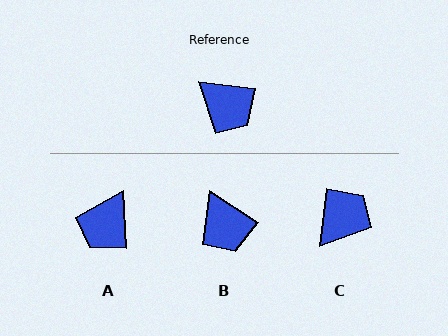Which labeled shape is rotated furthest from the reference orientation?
C, about 90 degrees away.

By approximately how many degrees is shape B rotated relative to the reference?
Approximately 26 degrees clockwise.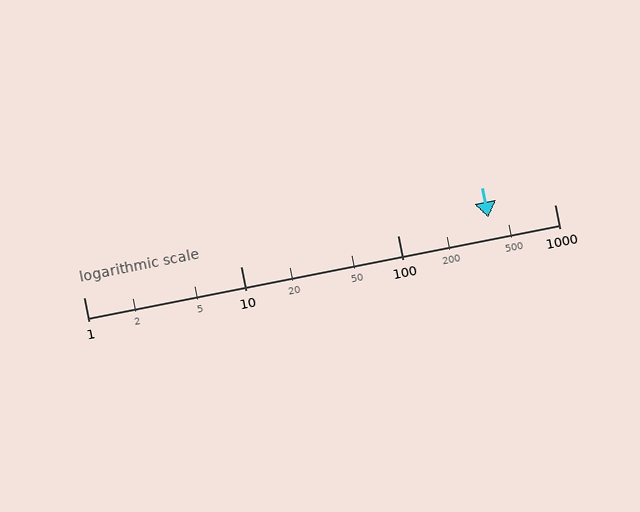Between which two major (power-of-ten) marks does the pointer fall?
The pointer is between 100 and 1000.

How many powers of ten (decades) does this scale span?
The scale spans 3 decades, from 1 to 1000.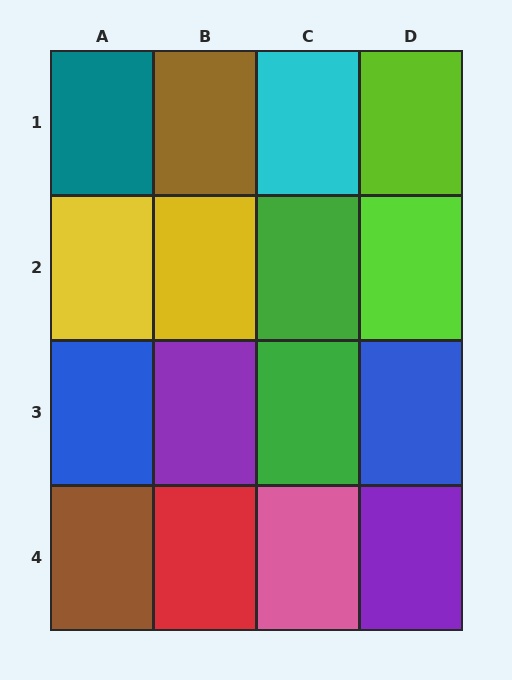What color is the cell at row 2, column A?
Yellow.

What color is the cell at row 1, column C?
Cyan.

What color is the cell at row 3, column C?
Green.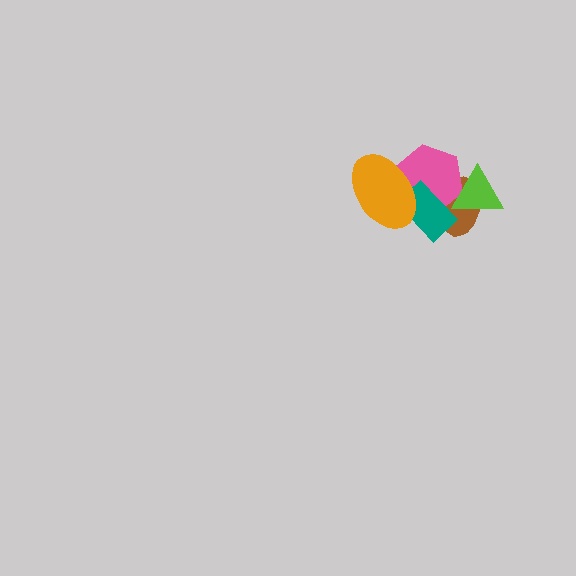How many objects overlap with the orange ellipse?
2 objects overlap with the orange ellipse.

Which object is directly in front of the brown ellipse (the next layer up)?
The pink hexagon is directly in front of the brown ellipse.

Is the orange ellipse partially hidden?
No, no other shape covers it.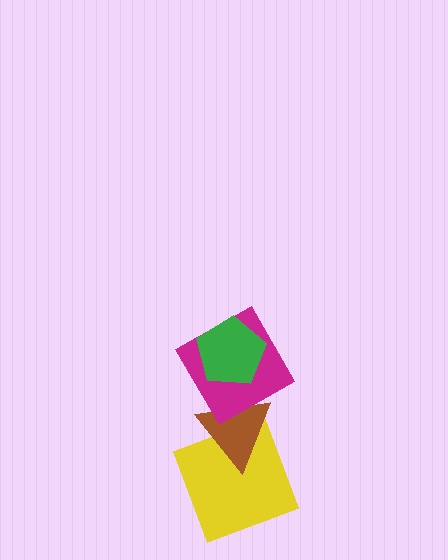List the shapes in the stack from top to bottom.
From top to bottom: the green pentagon, the magenta diamond, the brown triangle, the yellow square.